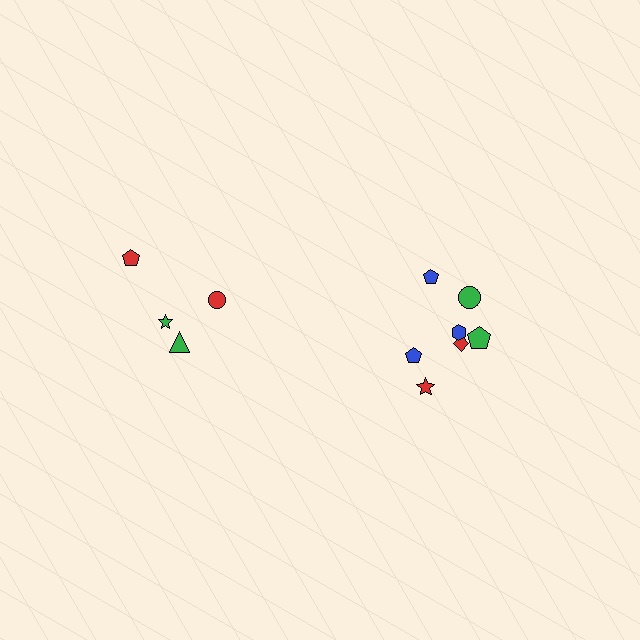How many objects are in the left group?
There are 4 objects.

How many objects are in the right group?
There are 7 objects.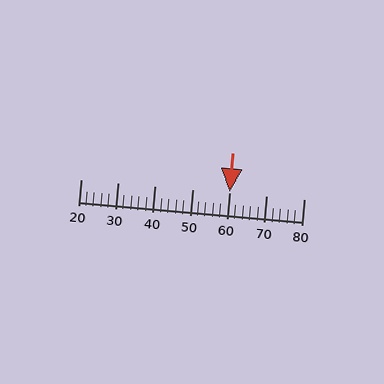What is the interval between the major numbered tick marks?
The major tick marks are spaced 10 units apart.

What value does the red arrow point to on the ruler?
The red arrow points to approximately 60.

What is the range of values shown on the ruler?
The ruler shows values from 20 to 80.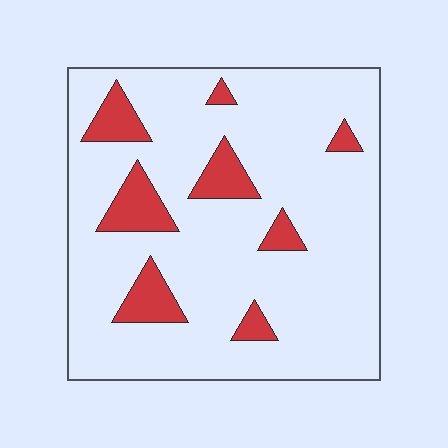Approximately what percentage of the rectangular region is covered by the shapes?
Approximately 15%.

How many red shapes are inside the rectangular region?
8.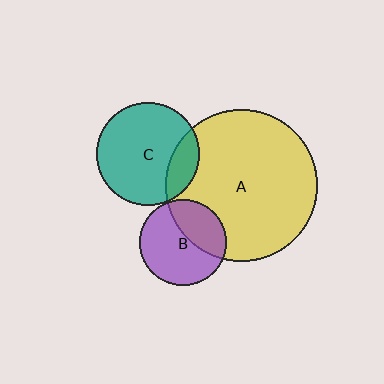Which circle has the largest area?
Circle A (yellow).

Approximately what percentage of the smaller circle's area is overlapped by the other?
Approximately 20%.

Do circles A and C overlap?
Yes.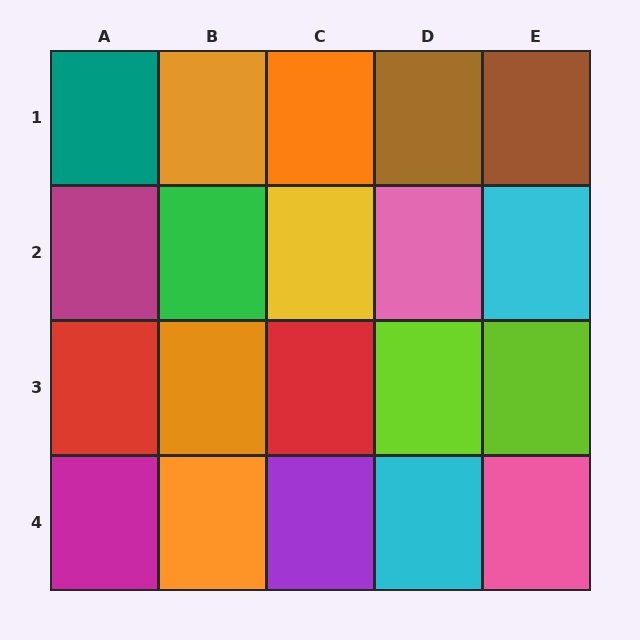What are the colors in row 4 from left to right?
Magenta, orange, purple, cyan, pink.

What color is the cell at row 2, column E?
Cyan.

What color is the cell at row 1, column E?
Brown.